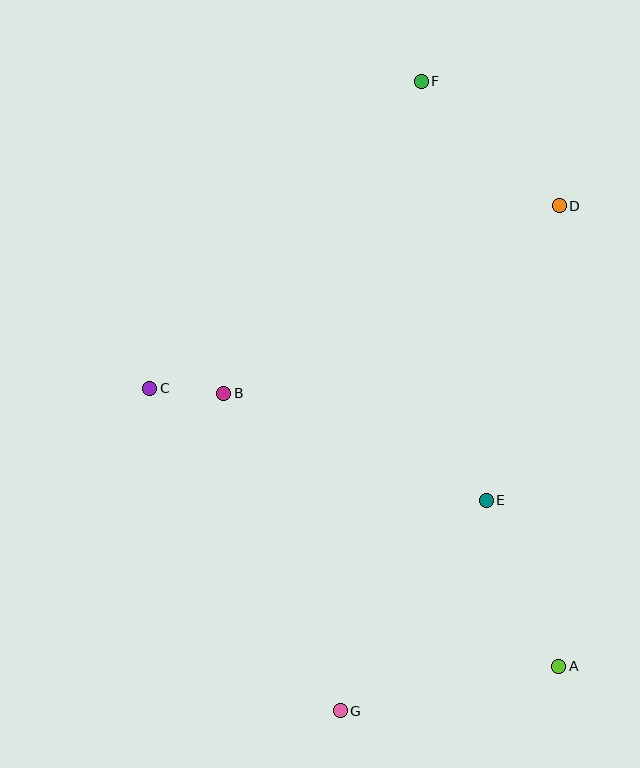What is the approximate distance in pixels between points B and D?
The distance between B and D is approximately 385 pixels.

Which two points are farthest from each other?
Points F and G are farthest from each other.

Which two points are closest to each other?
Points B and C are closest to each other.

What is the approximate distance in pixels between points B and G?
The distance between B and G is approximately 338 pixels.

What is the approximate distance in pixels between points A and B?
The distance between A and B is approximately 433 pixels.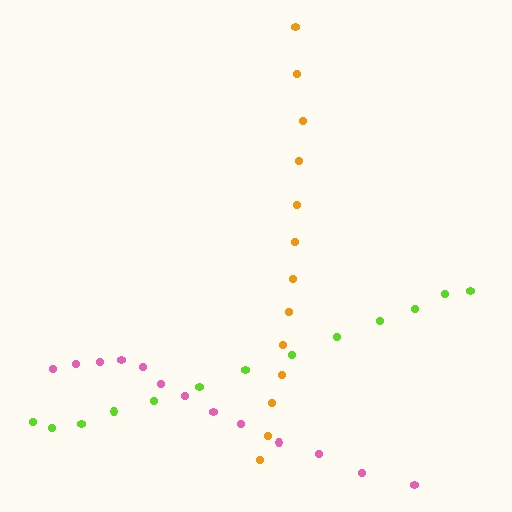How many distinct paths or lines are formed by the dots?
There are 3 distinct paths.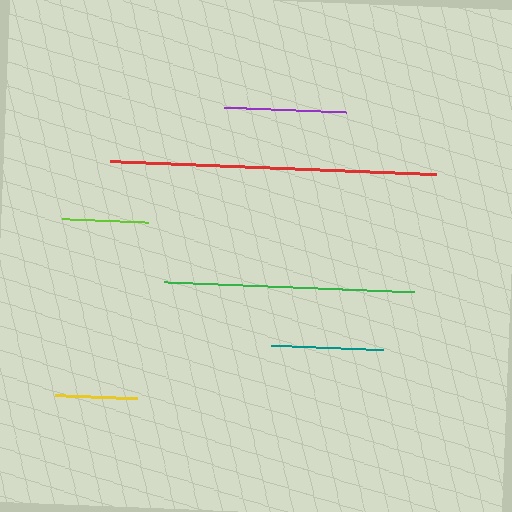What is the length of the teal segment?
The teal segment is approximately 113 pixels long.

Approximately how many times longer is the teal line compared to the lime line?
The teal line is approximately 1.3 times the length of the lime line.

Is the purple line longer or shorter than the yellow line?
The purple line is longer than the yellow line.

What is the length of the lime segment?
The lime segment is approximately 86 pixels long.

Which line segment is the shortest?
The yellow line is the shortest at approximately 82 pixels.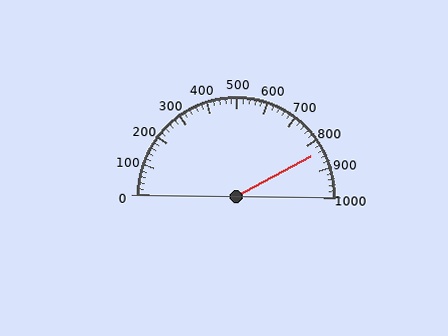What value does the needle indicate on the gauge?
The needle indicates approximately 840.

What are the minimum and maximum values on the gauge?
The gauge ranges from 0 to 1000.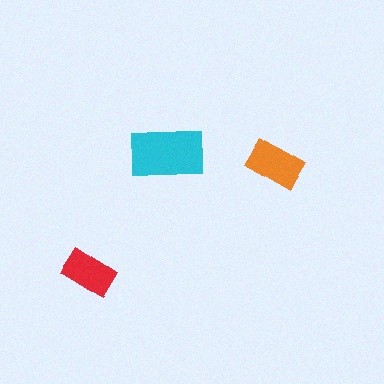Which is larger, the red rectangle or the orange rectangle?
The orange one.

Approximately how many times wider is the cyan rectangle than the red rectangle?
About 1.5 times wider.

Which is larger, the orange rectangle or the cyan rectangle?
The cyan one.